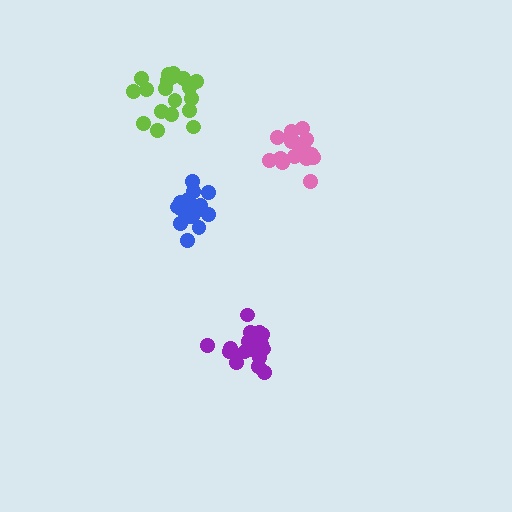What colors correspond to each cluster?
The clusters are colored: purple, pink, lime, blue.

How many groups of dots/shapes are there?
There are 4 groups.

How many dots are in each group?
Group 1: 19 dots, Group 2: 18 dots, Group 3: 19 dots, Group 4: 17 dots (73 total).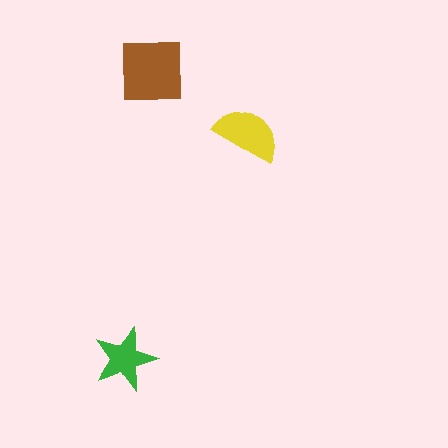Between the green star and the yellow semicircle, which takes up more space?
The yellow semicircle.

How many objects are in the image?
There are 3 objects in the image.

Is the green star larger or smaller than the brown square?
Smaller.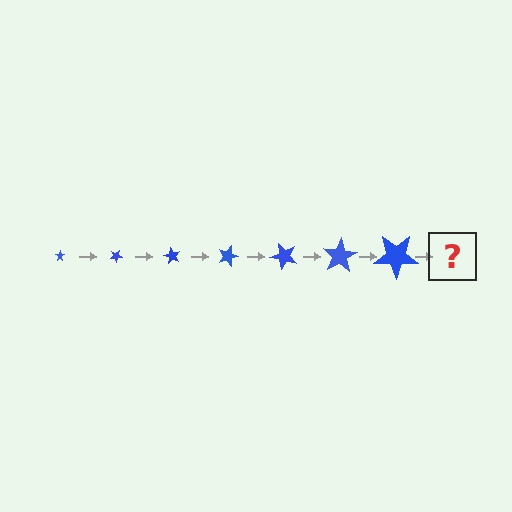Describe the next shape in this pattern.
It should be a star, larger than the previous one and rotated 210 degrees from the start.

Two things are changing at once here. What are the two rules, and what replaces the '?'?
The two rules are that the star grows larger each step and it rotates 30 degrees each step. The '?' should be a star, larger than the previous one and rotated 210 degrees from the start.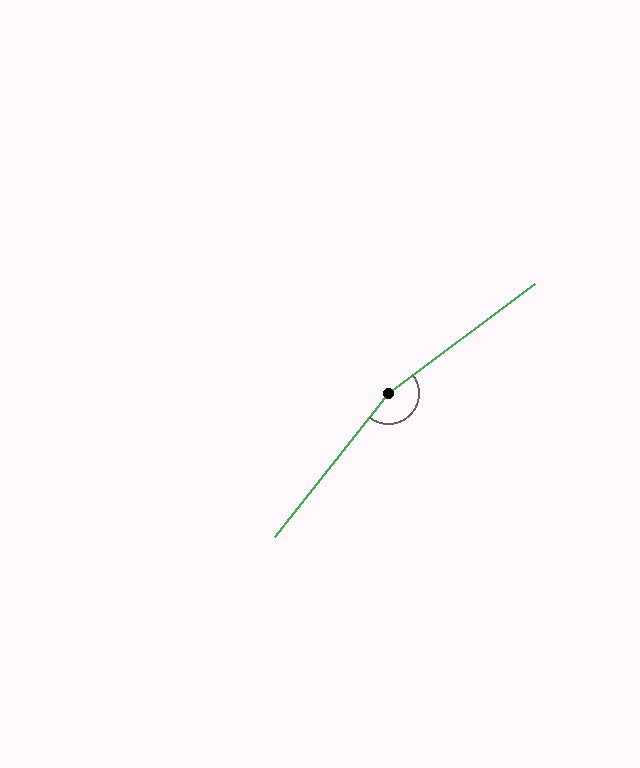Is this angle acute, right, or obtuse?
It is obtuse.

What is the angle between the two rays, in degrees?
Approximately 165 degrees.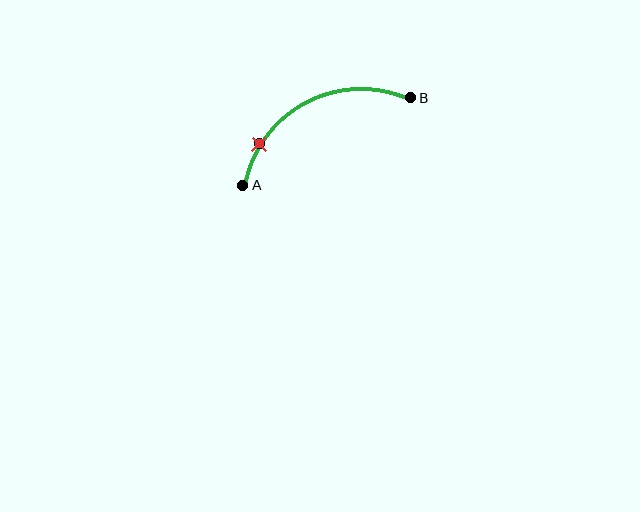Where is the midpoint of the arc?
The arc midpoint is the point on the curve farthest from the straight line joining A and B. It sits above that line.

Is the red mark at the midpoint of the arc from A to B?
No. The red mark lies on the arc but is closer to endpoint A. The arc midpoint would be at the point on the curve equidistant along the arc from both A and B.